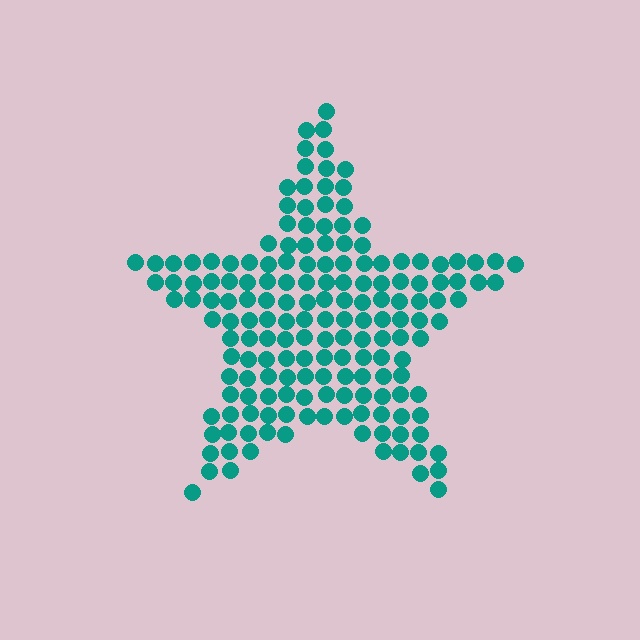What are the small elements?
The small elements are circles.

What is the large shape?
The large shape is a star.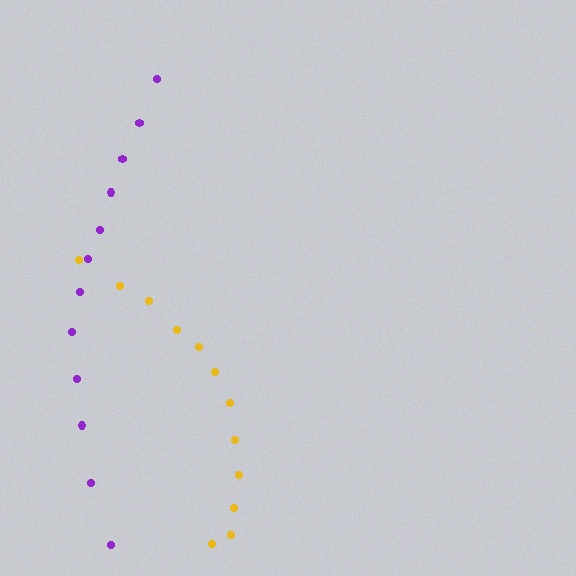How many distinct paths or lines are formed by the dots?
There are 2 distinct paths.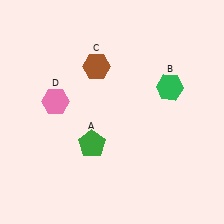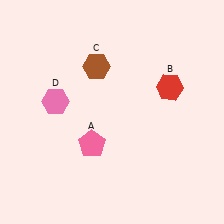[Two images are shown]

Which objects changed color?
A changed from green to pink. B changed from green to red.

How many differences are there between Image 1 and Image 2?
There are 2 differences between the two images.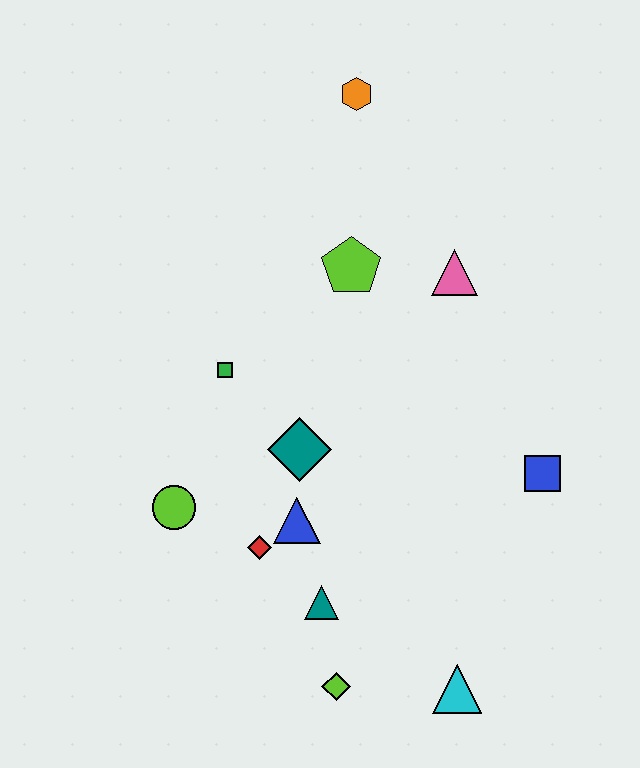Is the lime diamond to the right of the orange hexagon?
No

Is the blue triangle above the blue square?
No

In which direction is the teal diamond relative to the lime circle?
The teal diamond is to the right of the lime circle.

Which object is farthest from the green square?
The cyan triangle is farthest from the green square.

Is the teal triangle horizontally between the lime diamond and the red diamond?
Yes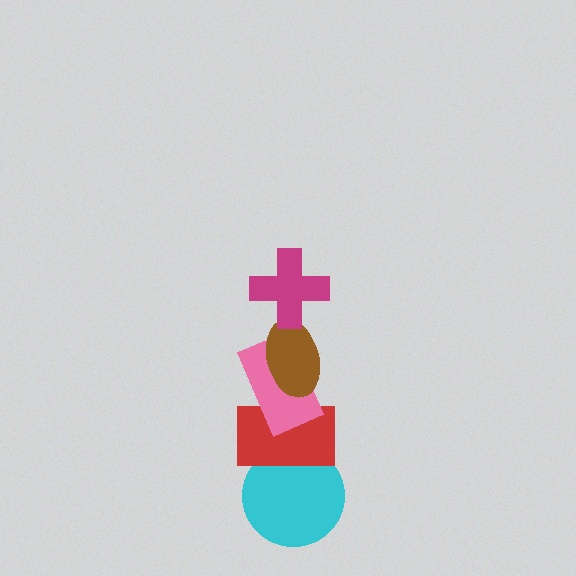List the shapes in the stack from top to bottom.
From top to bottom: the magenta cross, the brown ellipse, the pink rectangle, the red rectangle, the cyan circle.